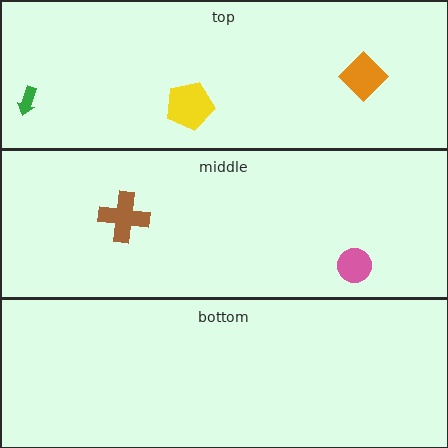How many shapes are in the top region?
3.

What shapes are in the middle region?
The brown cross, the pink circle.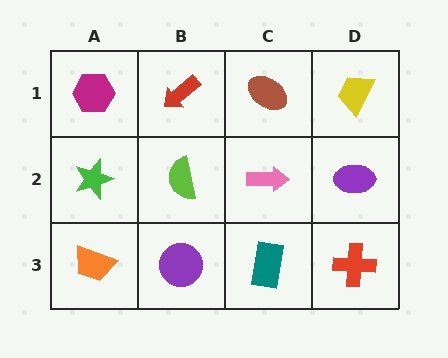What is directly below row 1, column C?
A pink arrow.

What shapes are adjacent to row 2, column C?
A brown ellipse (row 1, column C), a teal rectangle (row 3, column C), a lime semicircle (row 2, column B), a purple ellipse (row 2, column D).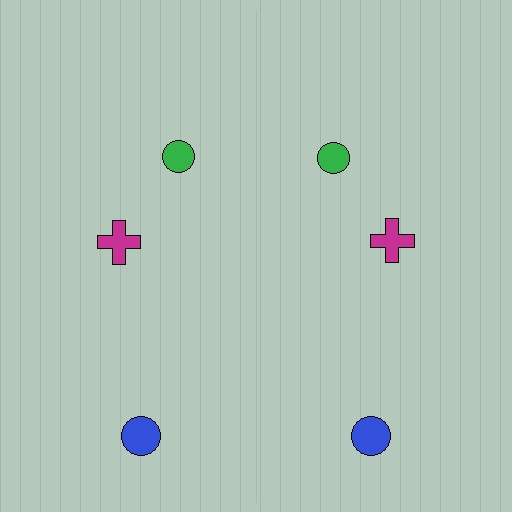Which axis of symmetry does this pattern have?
The pattern has a vertical axis of symmetry running through the center of the image.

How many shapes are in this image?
There are 6 shapes in this image.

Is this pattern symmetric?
Yes, this pattern has bilateral (reflection) symmetry.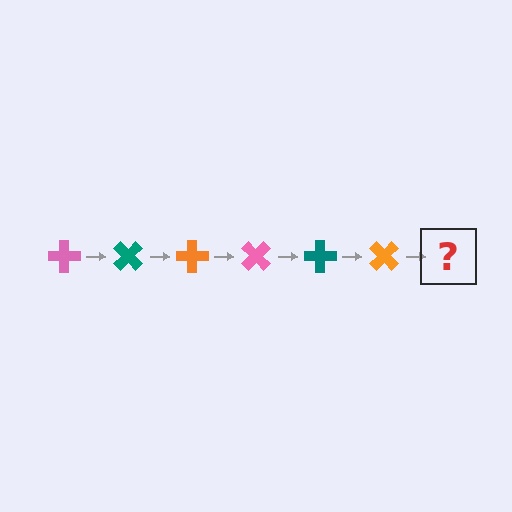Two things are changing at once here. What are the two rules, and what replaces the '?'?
The two rules are that it rotates 45 degrees each step and the color cycles through pink, teal, and orange. The '?' should be a pink cross, rotated 270 degrees from the start.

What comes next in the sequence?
The next element should be a pink cross, rotated 270 degrees from the start.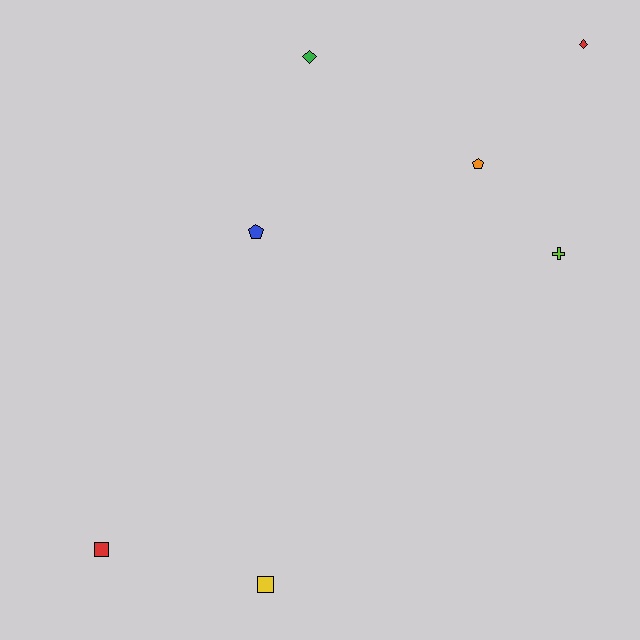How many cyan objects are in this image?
There are no cyan objects.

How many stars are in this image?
There are no stars.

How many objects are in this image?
There are 7 objects.